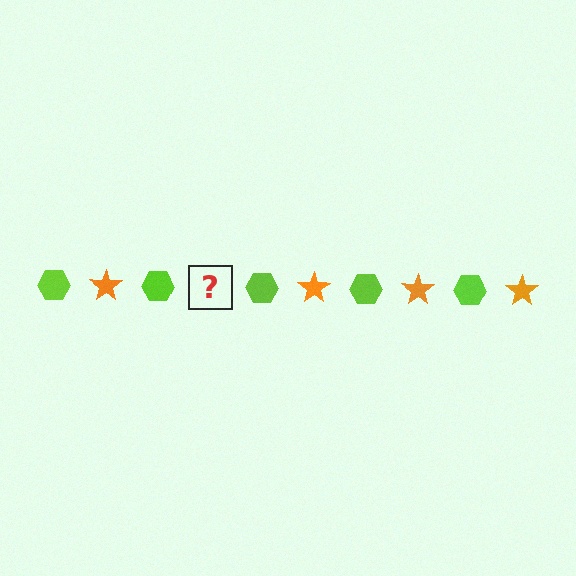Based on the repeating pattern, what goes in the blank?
The blank should be an orange star.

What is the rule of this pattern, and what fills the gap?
The rule is that the pattern alternates between lime hexagon and orange star. The gap should be filled with an orange star.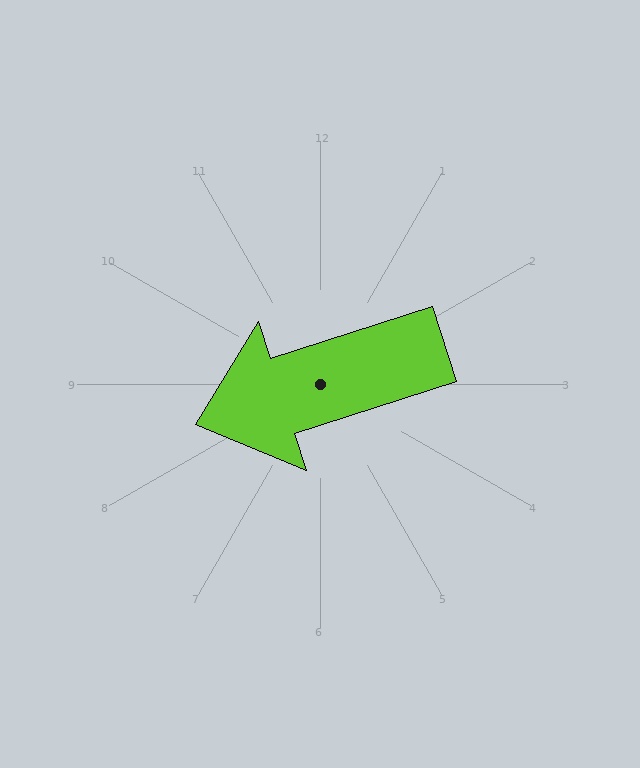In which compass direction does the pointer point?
West.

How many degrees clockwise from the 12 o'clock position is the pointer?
Approximately 252 degrees.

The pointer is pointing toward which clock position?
Roughly 8 o'clock.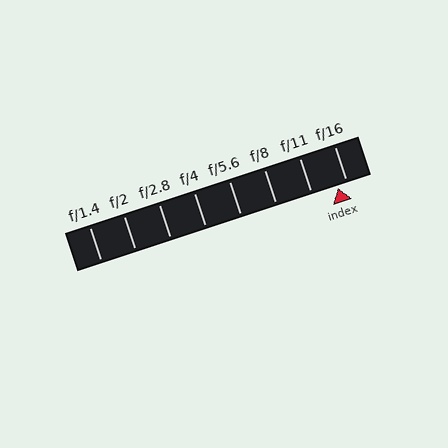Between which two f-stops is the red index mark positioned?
The index mark is between f/11 and f/16.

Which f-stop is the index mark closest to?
The index mark is closest to f/16.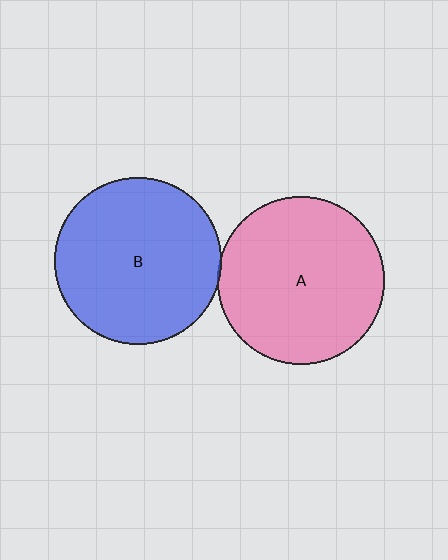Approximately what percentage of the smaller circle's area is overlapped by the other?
Approximately 5%.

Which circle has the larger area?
Circle A (pink).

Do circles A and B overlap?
Yes.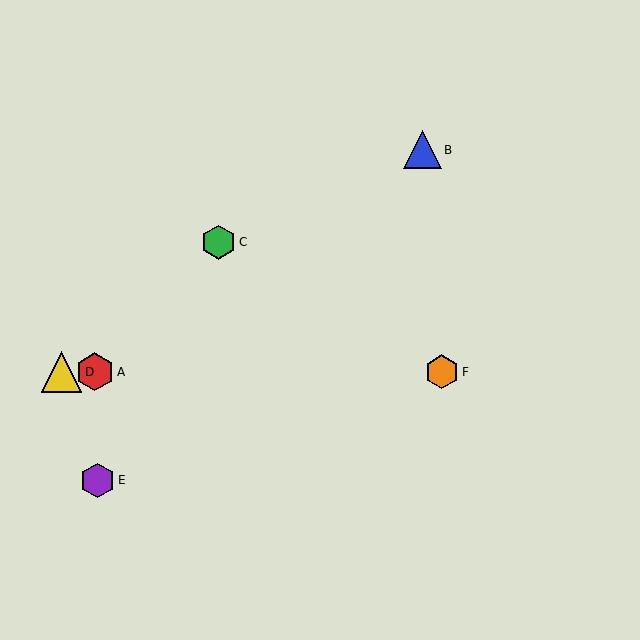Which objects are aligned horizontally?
Objects A, D, F are aligned horizontally.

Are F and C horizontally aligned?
No, F is at y≈372 and C is at y≈242.